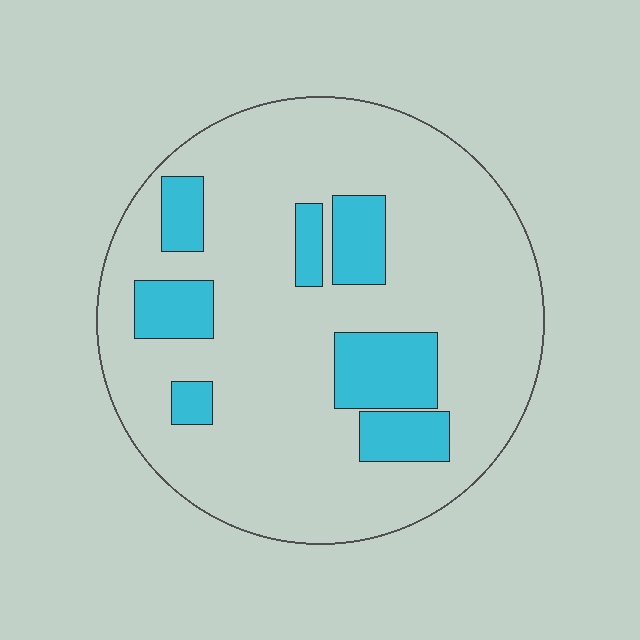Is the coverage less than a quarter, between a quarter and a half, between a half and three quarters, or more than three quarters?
Less than a quarter.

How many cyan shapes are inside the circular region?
7.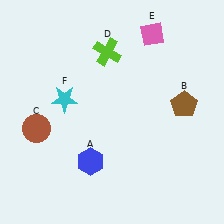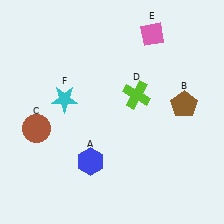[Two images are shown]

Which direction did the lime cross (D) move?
The lime cross (D) moved down.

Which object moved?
The lime cross (D) moved down.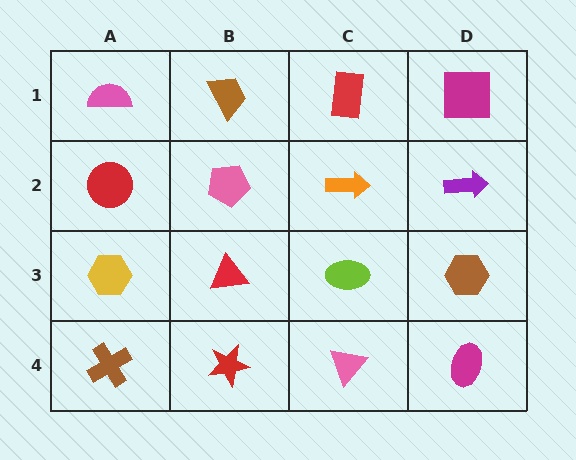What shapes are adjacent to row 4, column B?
A red triangle (row 3, column B), a brown cross (row 4, column A), a pink triangle (row 4, column C).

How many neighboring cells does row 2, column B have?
4.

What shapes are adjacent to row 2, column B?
A brown trapezoid (row 1, column B), a red triangle (row 3, column B), a red circle (row 2, column A), an orange arrow (row 2, column C).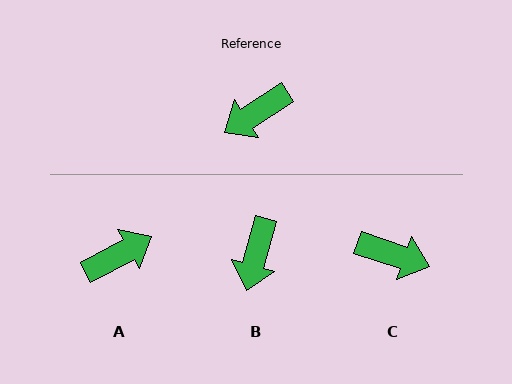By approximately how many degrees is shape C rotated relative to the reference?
Approximately 129 degrees counter-clockwise.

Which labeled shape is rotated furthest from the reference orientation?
A, about 176 degrees away.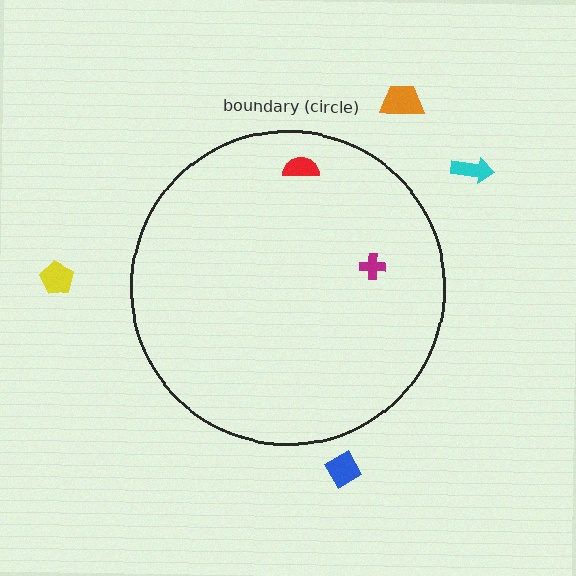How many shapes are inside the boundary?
2 inside, 4 outside.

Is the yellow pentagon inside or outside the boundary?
Outside.